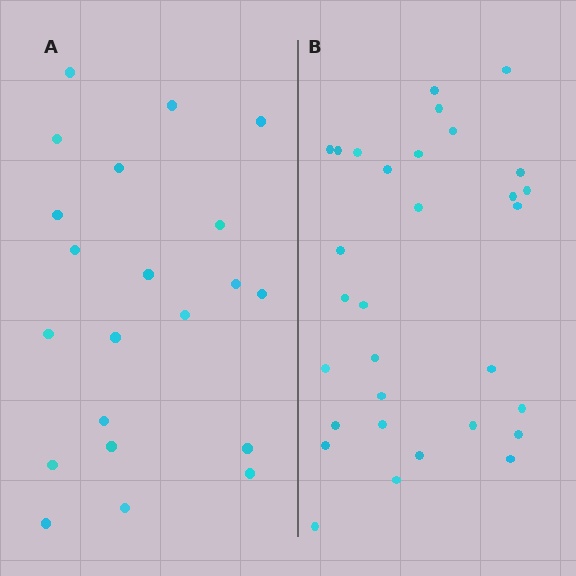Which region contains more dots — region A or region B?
Region B (the right region) has more dots.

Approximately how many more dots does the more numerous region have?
Region B has roughly 10 or so more dots than region A.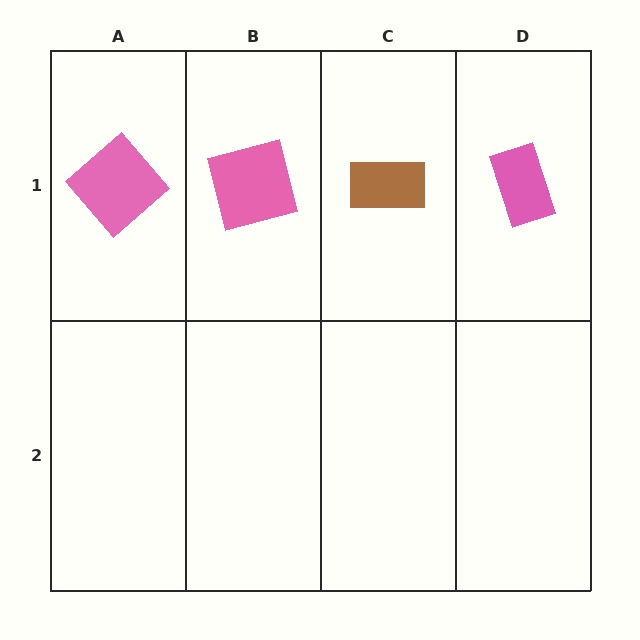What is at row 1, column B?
A pink square.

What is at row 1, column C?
A brown rectangle.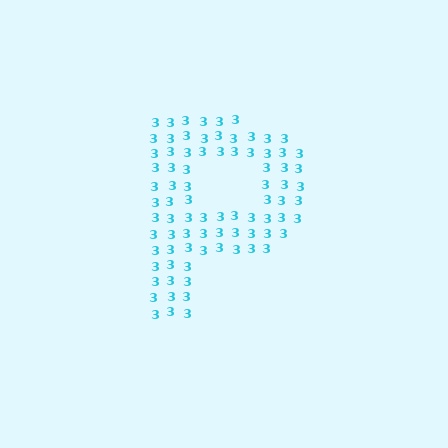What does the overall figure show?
The overall figure shows the letter P.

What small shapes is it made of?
It is made of small digit 3's.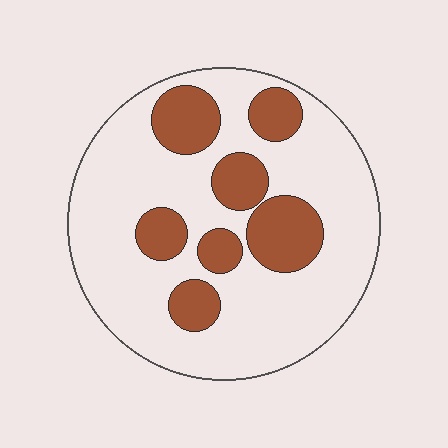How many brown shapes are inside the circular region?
7.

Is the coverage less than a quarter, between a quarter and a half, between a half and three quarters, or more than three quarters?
Between a quarter and a half.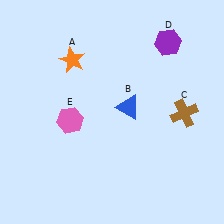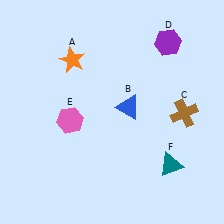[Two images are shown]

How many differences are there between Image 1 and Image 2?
There is 1 difference between the two images.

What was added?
A teal triangle (F) was added in Image 2.